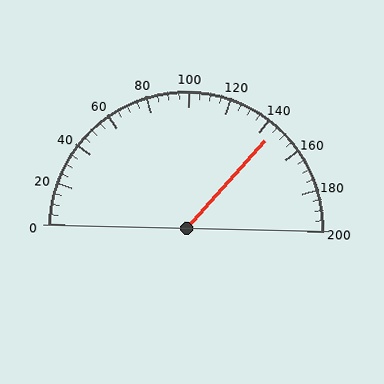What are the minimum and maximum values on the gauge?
The gauge ranges from 0 to 200.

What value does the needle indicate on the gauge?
The needle indicates approximately 145.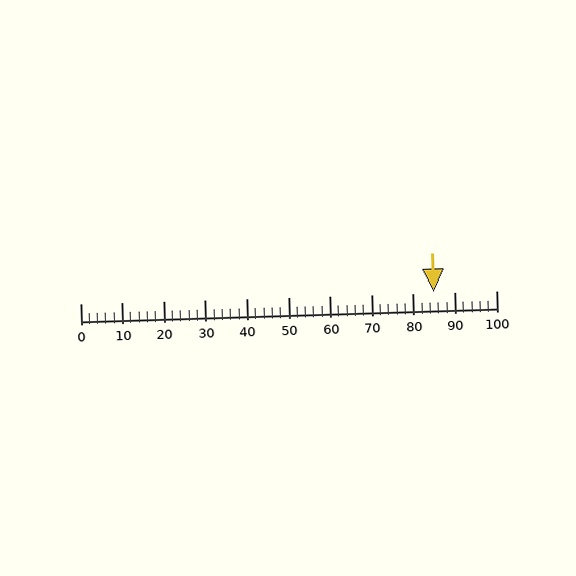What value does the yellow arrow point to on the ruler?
The yellow arrow points to approximately 85.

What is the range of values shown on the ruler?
The ruler shows values from 0 to 100.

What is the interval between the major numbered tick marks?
The major tick marks are spaced 10 units apart.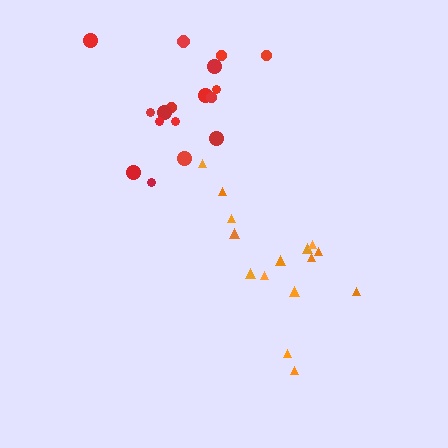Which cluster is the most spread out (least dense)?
Orange.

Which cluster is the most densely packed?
Red.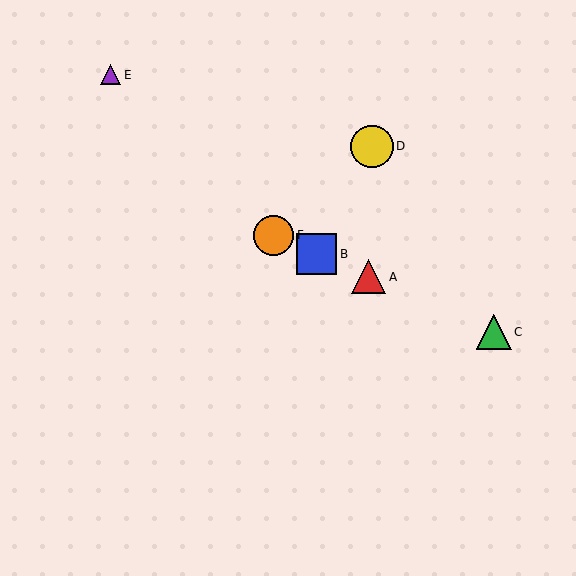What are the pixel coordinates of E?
Object E is at (111, 75).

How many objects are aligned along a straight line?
4 objects (A, B, C, F) are aligned along a straight line.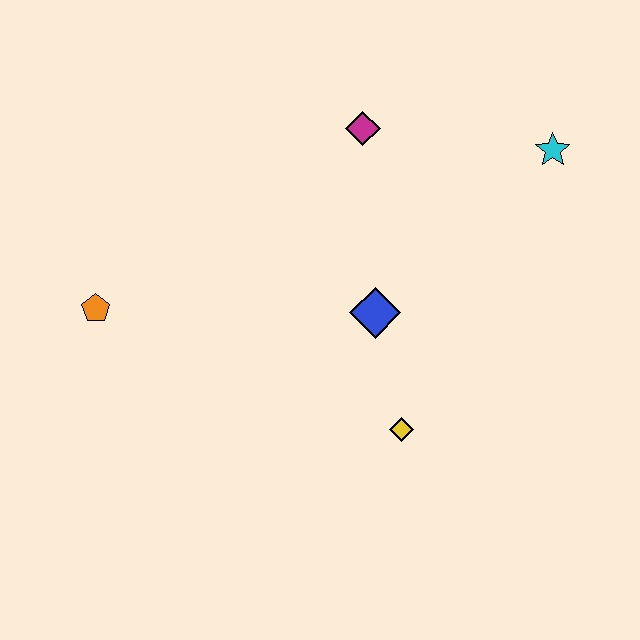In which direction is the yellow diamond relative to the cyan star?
The yellow diamond is below the cyan star.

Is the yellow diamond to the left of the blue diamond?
No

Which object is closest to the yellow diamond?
The blue diamond is closest to the yellow diamond.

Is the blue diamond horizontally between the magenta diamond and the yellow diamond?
Yes